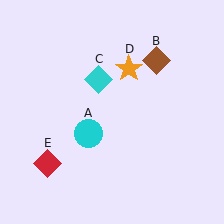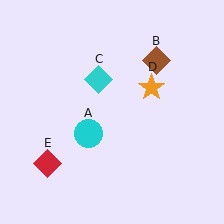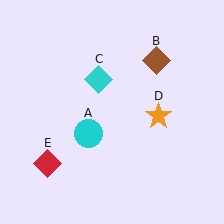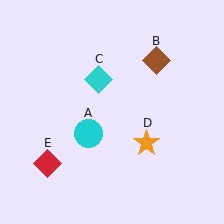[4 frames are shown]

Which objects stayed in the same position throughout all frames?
Cyan circle (object A) and brown diamond (object B) and cyan diamond (object C) and red diamond (object E) remained stationary.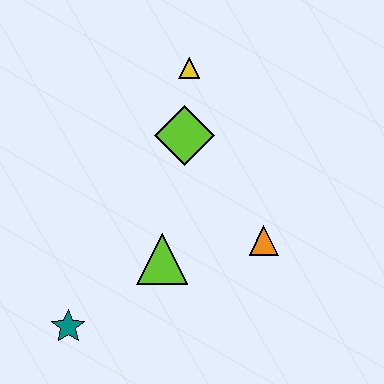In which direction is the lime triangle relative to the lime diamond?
The lime triangle is below the lime diamond.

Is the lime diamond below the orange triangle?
No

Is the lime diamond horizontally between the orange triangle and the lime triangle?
Yes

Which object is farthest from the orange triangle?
The teal star is farthest from the orange triangle.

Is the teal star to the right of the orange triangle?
No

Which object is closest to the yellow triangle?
The lime diamond is closest to the yellow triangle.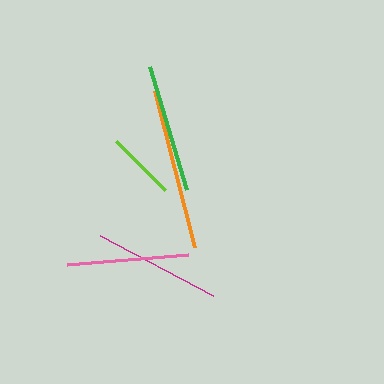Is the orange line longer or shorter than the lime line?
The orange line is longer than the lime line.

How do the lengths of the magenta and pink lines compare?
The magenta and pink lines are approximately the same length.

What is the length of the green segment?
The green segment is approximately 128 pixels long.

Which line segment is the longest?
The orange line is the longest at approximately 161 pixels.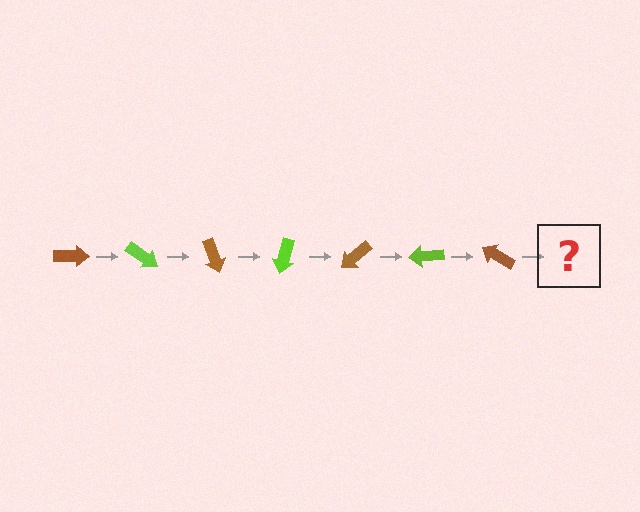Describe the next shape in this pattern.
It should be a lime arrow, rotated 245 degrees from the start.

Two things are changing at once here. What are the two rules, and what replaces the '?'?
The two rules are that it rotates 35 degrees each step and the color cycles through brown and lime. The '?' should be a lime arrow, rotated 245 degrees from the start.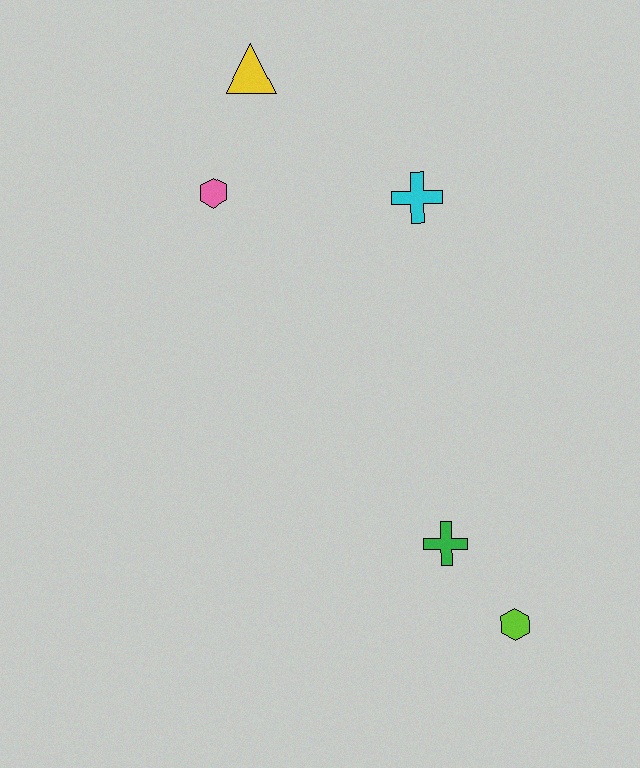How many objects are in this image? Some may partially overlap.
There are 5 objects.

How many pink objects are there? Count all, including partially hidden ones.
There is 1 pink object.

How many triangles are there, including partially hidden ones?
There is 1 triangle.